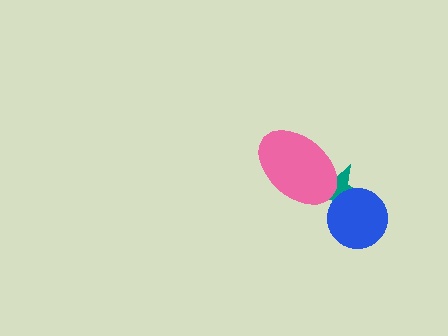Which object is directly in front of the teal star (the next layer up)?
The blue circle is directly in front of the teal star.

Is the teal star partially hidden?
Yes, it is partially covered by another shape.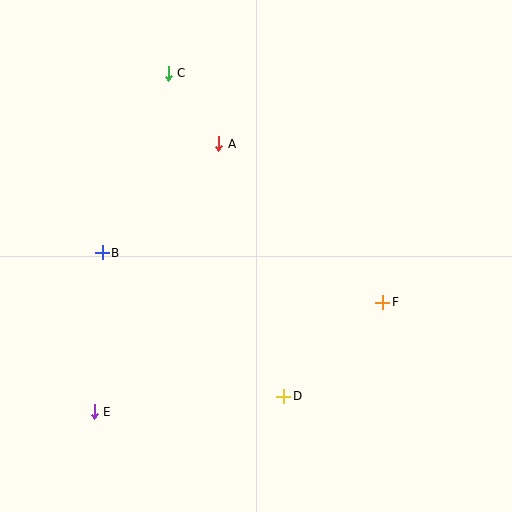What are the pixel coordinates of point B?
Point B is at (102, 253).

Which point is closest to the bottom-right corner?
Point F is closest to the bottom-right corner.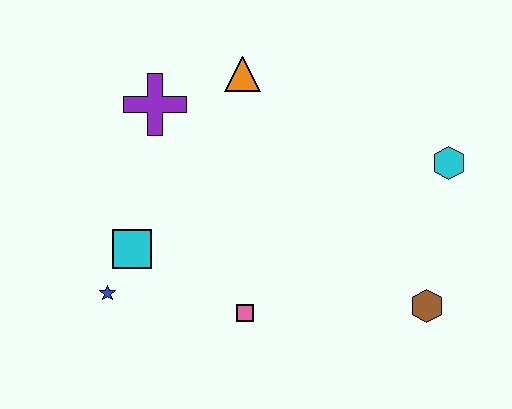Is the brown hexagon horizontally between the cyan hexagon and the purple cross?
Yes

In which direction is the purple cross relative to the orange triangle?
The purple cross is to the left of the orange triangle.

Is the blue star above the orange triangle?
No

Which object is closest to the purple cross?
The orange triangle is closest to the purple cross.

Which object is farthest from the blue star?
The cyan hexagon is farthest from the blue star.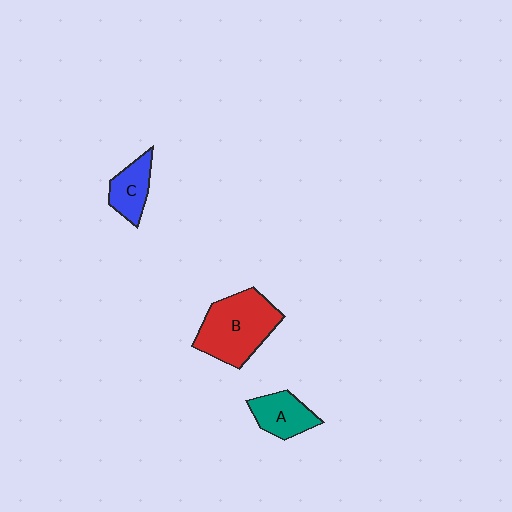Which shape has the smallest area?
Shape C (blue).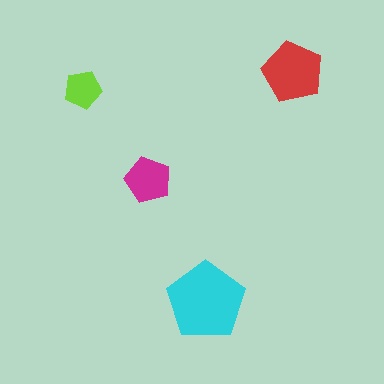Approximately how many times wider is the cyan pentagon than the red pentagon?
About 1.5 times wider.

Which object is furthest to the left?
The lime pentagon is leftmost.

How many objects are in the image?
There are 4 objects in the image.